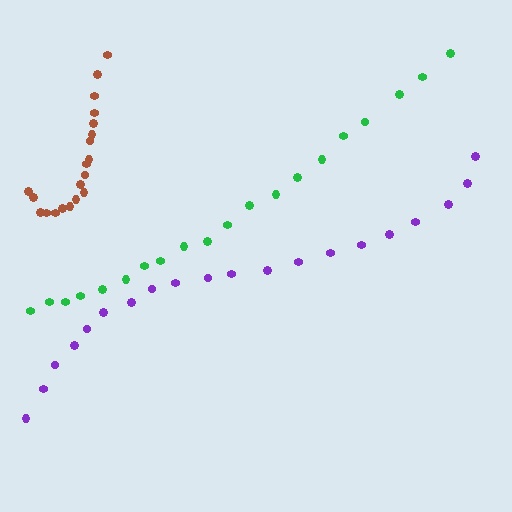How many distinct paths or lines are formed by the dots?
There are 3 distinct paths.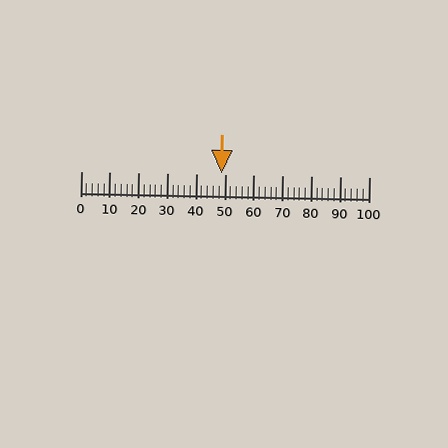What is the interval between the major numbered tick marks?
The major tick marks are spaced 10 units apart.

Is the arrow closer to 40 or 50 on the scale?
The arrow is closer to 50.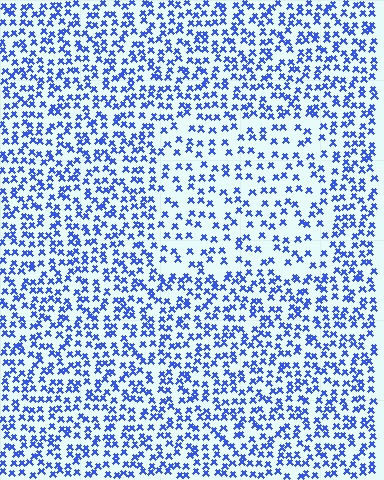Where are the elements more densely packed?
The elements are more densely packed outside the rectangle boundary.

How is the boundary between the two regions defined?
The boundary is defined by a change in element density (approximately 1.8x ratio). All elements are the same color, size, and shape.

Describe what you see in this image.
The image contains small blue elements arranged at two different densities. A rectangle-shaped region is visible where the elements are less densely packed than the surrounding area.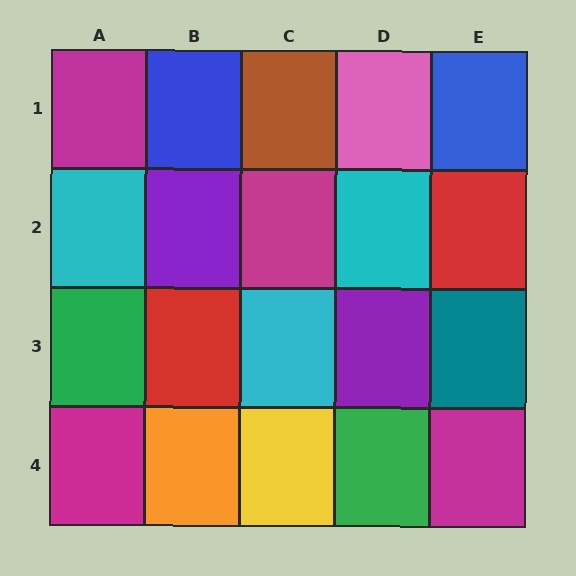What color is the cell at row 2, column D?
Cyan.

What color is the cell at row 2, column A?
Cyan.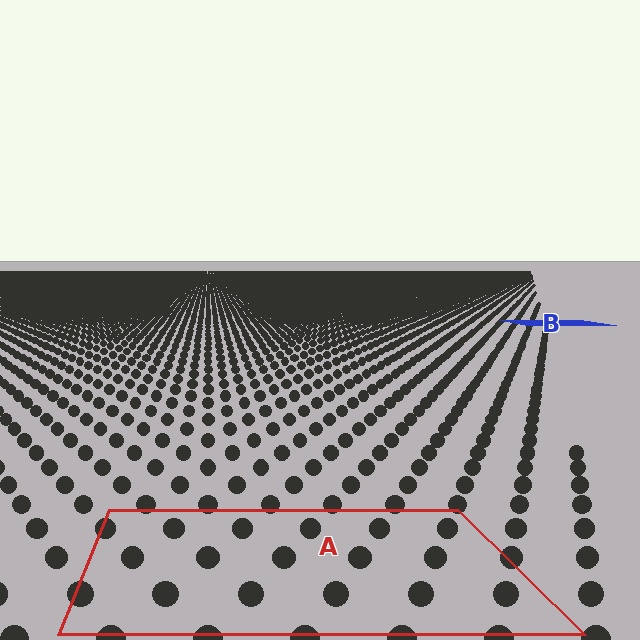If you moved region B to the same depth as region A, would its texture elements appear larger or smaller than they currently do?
They would appear larger. At a closer depth, the same texture elements are projected at a bigger on-screen size.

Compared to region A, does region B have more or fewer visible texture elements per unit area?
Region B has more texture elements per unit area — they are packed more densely because it is farther away.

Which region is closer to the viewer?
Region A is closer. The texture elements there are larger and more spread out.